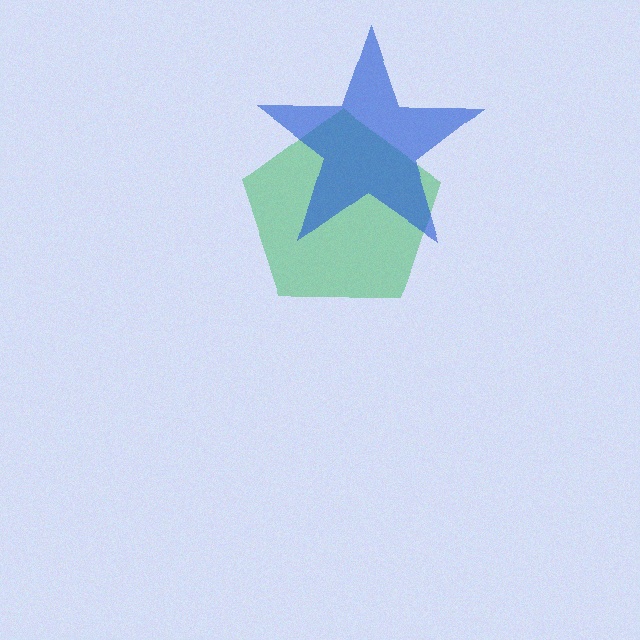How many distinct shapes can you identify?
There are 2 distinct shapes: a green pentagon, a blue star.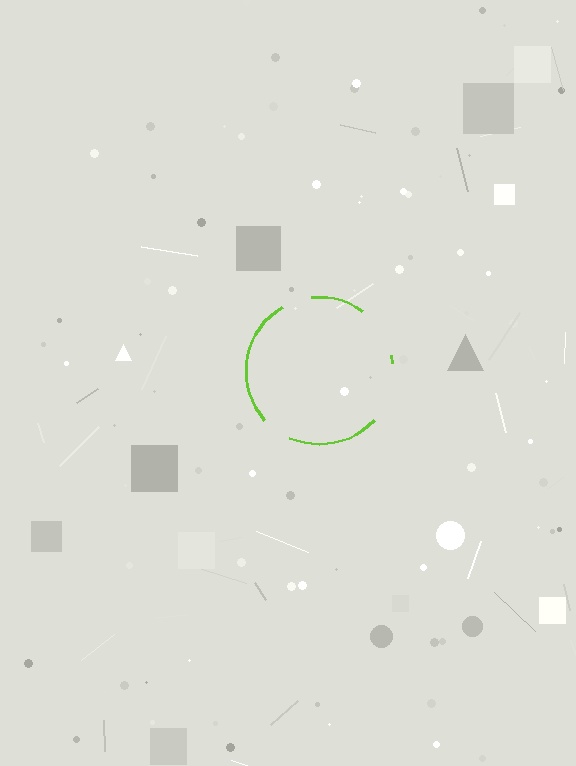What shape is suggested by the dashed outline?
The dashed outline suggests a circle.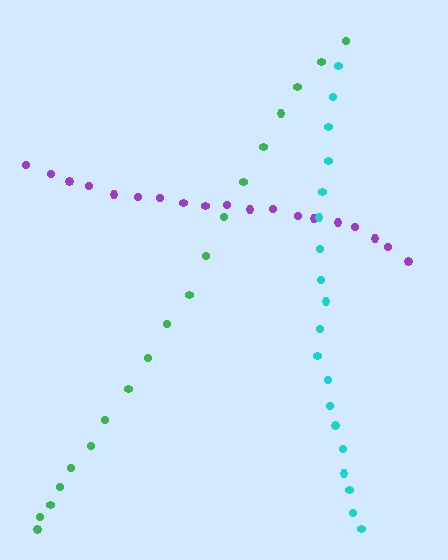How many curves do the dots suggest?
There are 3 distinct paths.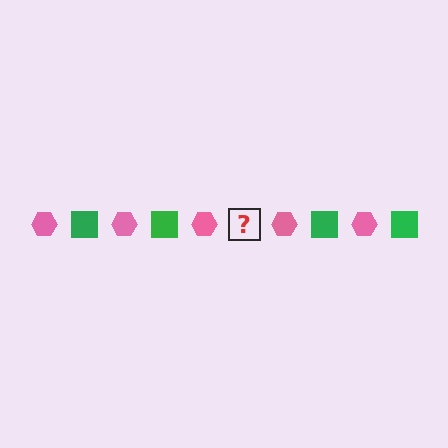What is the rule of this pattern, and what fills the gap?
The rule is that the pattern alternates between pink hexagon and green square. The gap should be filled with a green square.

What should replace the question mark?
The question mark should be replaced with a green square.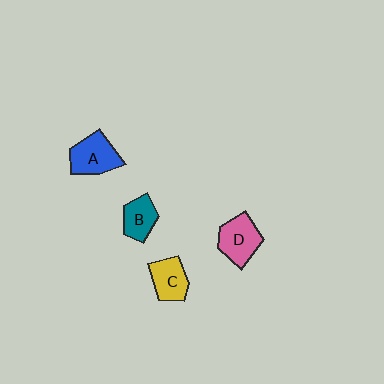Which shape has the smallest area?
Shape B (teal).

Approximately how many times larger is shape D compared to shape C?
Approximately 1.2 times.